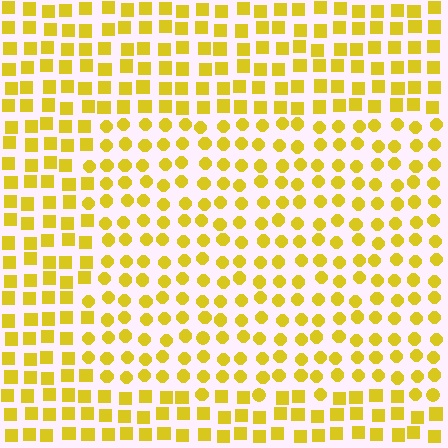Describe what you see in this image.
The image is filled with small yellow elements arranged in a uniform grid. A rectangle-shaped region contains circles, while the surrounding area contains squares. The boundary is defined purely by the change in element shape.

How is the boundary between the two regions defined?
The boundary is defined by a change in element shape: circles inside vs. squares outside. All elements share the same color and spacing.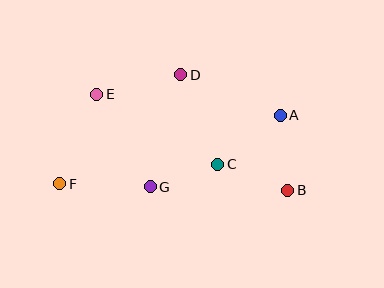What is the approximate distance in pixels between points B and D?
The distance between B and D is approximately 157 pixels.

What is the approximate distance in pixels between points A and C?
The distance between A and C is approximately 80 pixels.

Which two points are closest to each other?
Points C and G are closest to each other.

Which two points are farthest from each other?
Points A and F are farthest from each other.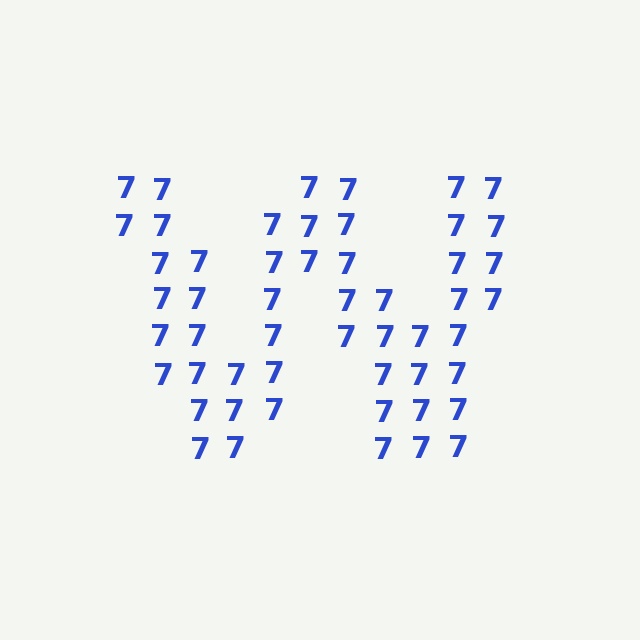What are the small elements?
The small elements are digit 7's.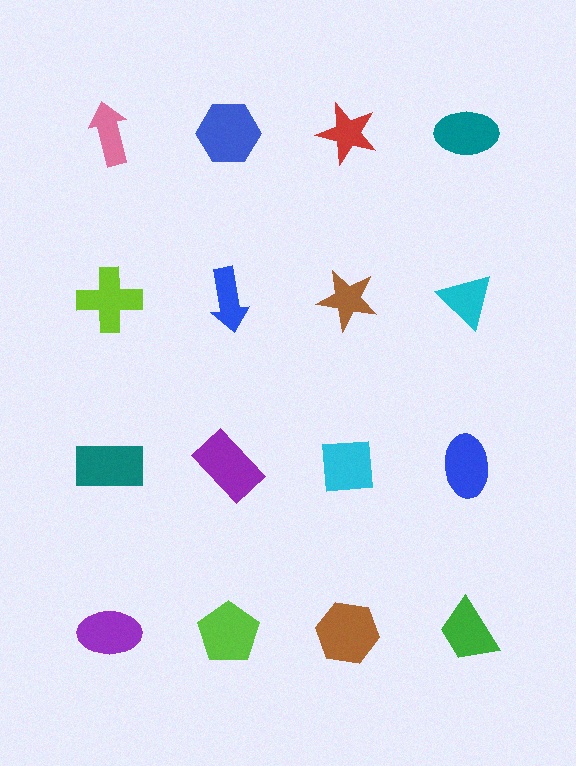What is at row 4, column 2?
A lime pentagon.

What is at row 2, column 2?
A blue arrow.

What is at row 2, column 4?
A cyan triangle.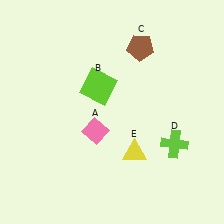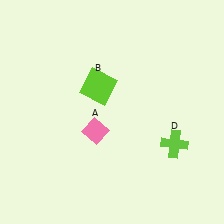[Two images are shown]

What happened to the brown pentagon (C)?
The brown pentagon (C) was removed in Image 2. It was in the top-right area of Image 1.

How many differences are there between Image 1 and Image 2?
There are 2 differences between the two images.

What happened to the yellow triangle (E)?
The yellow triangle (E) was removed in Image 2. It was in the bottom-right area of Image 1.